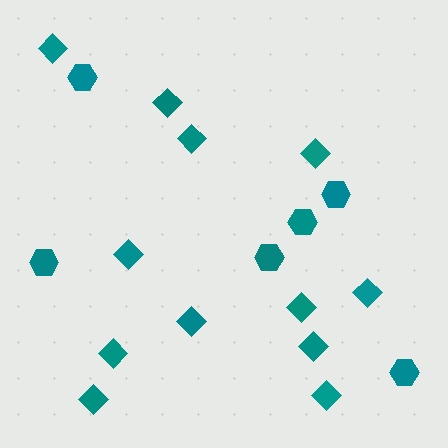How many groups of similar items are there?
There are 2 groups: one group of hexagons (6) and one group of diamonds (12).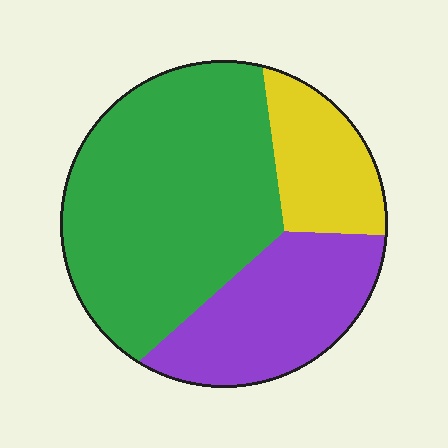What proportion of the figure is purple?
Purple takes up about one quarter (1/4) of the figure.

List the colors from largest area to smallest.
From largest to smallest: green, purple, yellow.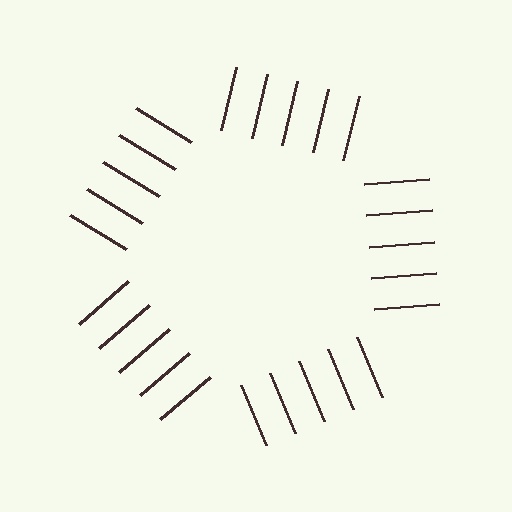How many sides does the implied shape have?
5 sides — the line-ends trace a pentagon.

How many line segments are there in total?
25 — 5 along each of the 5 edges.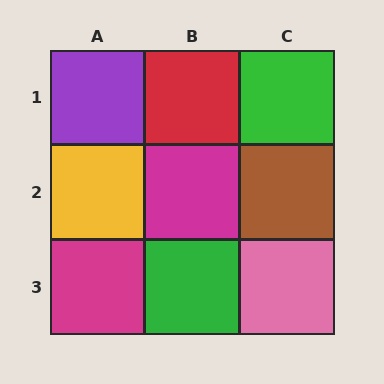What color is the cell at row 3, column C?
Pink.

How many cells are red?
1 cell is red.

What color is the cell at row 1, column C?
Green.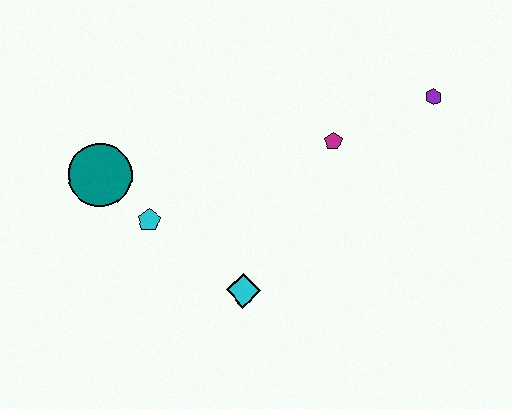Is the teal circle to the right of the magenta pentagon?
No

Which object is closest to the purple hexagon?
The magenta pentagon is closest to the purple hexagon.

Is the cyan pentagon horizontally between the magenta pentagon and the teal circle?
Yes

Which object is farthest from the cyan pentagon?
The purple hexagon is farthest from the cyan pentagon.